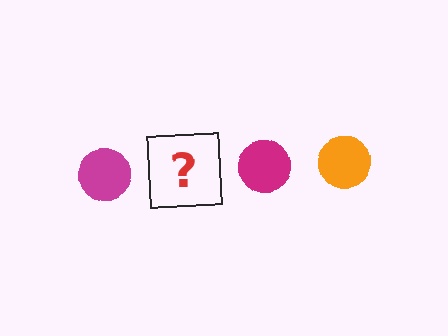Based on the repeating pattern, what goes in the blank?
The blank should be an orange circle.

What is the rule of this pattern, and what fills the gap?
The rule is that the pattern cycles through magenta, orange circles. The gap should be filled with an orange circle.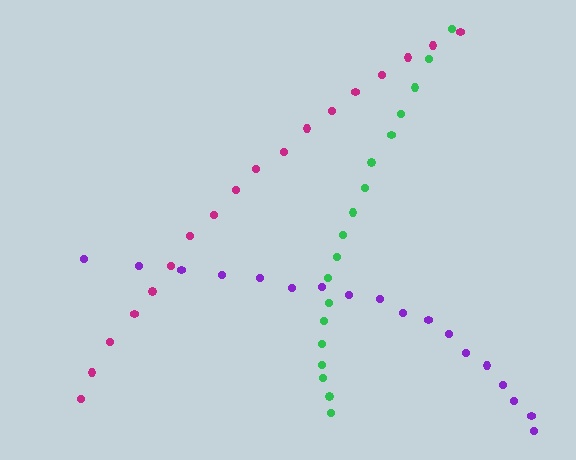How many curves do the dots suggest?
There are 3 distinct paths.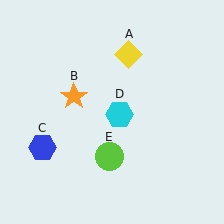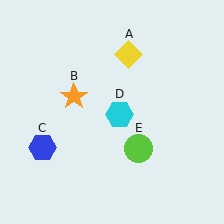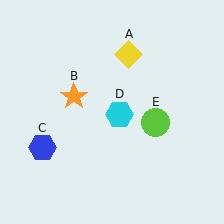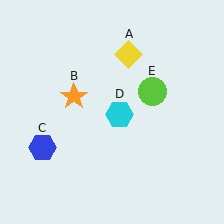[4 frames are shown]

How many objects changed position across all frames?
1 object changed position: lime circle (object E).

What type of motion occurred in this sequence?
The lime circle (object E) rotated counterclockwise around the center of the scene.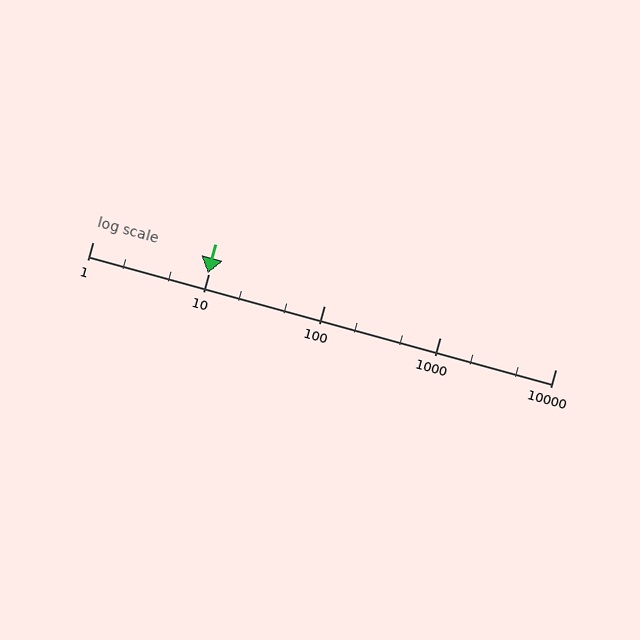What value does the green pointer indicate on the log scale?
The pointer indicates approximately 9.9.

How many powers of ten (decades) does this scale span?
The scale spans 4 decades, from 1 to 10000.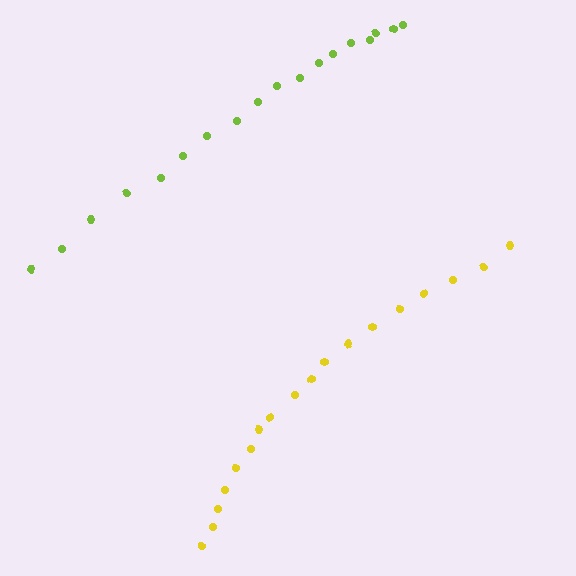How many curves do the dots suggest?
There are 2 distinct paths.